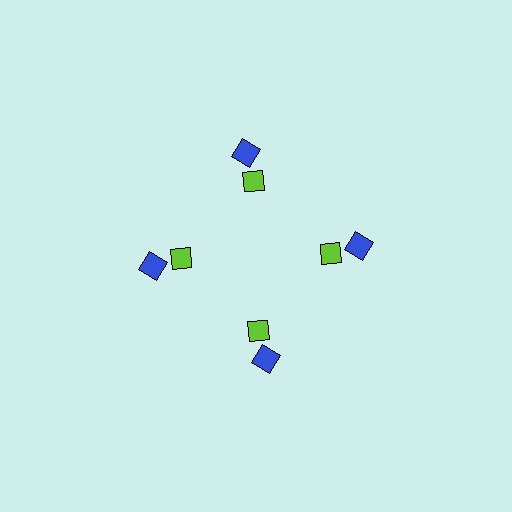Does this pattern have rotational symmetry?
Yes, this pattern has 4-fold rotational symmetry. It looks the same after rotating 90 degrees around the center.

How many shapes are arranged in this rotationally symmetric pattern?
There are 8 shapes, arranged in 4 groups of 2.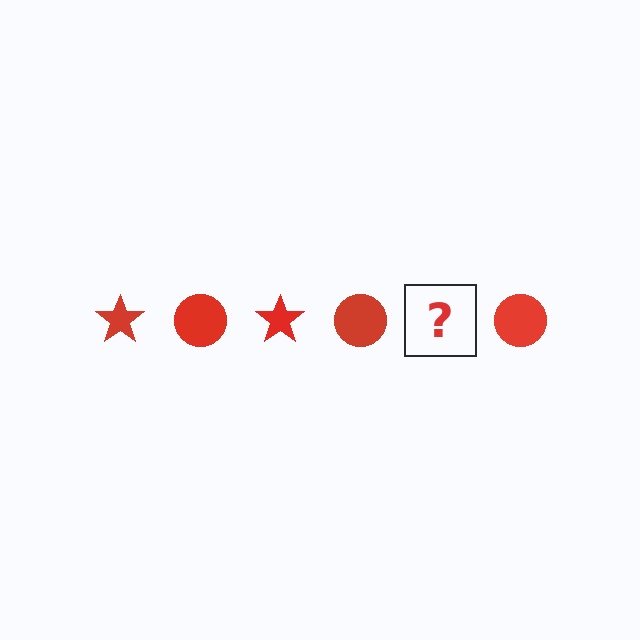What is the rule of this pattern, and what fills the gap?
The rule is that the pattern cycles through star, circle shapes in red. The gap should be filled with a red star.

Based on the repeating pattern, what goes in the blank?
The blank should be a red star.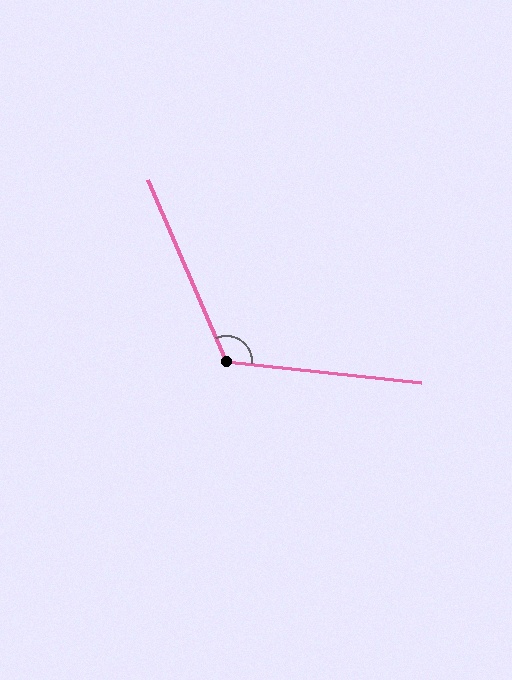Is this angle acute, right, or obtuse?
It is obtuse.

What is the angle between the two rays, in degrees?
Approximately 119 degrees.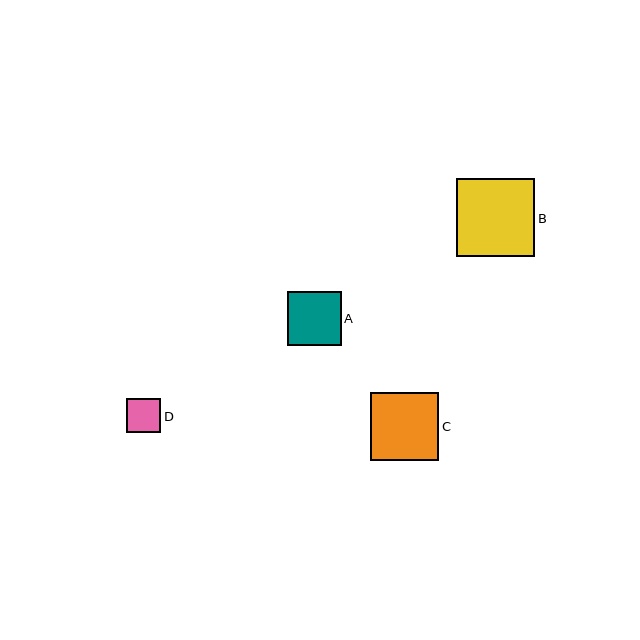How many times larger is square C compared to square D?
Square C is approximately 2.0 times the size of square D.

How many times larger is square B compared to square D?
Square B is approximately 2.3 times the size of square D.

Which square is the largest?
Square B is the largest with a size of approximately 78 pixels.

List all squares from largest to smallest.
From largest to smallest: B, C, A, D.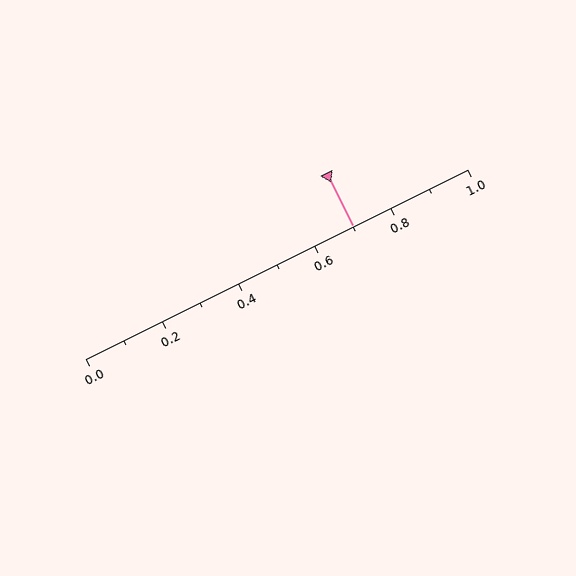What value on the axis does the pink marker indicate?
The marker indicates approximately 0.7.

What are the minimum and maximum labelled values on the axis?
The axis runs from 0.0 to 1.0.